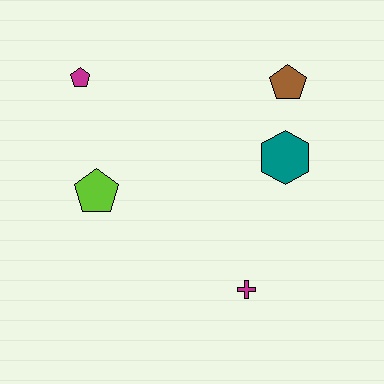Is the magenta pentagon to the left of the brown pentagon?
Yes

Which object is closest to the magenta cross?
The teal hexagon is closest to the magenta cross.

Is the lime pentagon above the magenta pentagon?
No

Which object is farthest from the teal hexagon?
The magenta pentagon is farthest from the teal hexagon.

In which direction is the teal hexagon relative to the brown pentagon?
The teal hexagon is below the brown pentagon.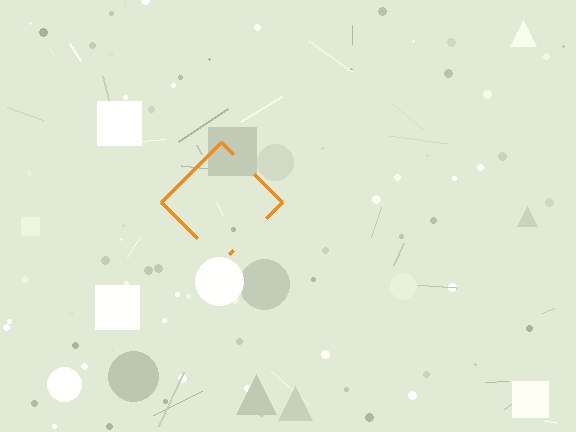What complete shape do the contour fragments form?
The contour fragments form a diamond.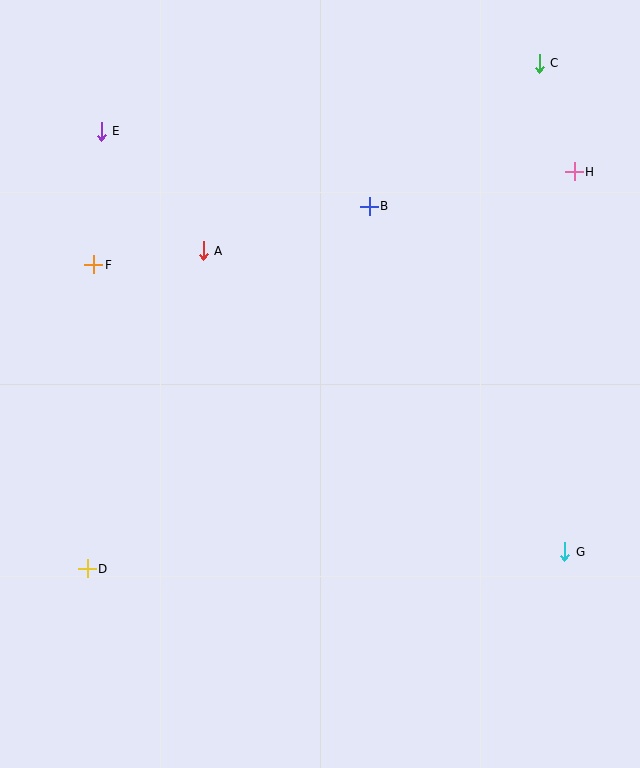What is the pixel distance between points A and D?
The distance between A and D is 338 pixels.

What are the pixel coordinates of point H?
Point H is at (574, 172).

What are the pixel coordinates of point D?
Point D is at (87, 568).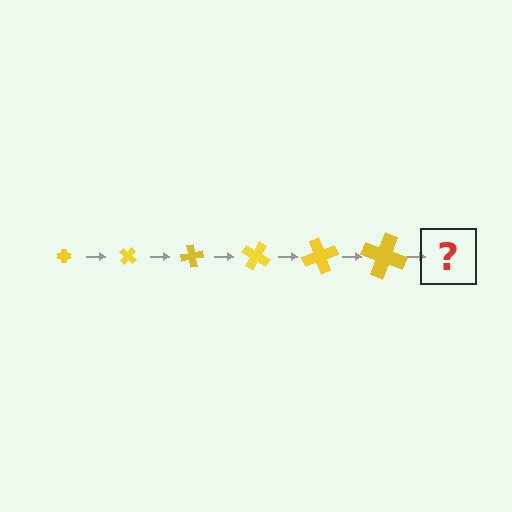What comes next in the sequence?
The next element should be a cross, larger than the previous one and rotated 240 degrees from the start.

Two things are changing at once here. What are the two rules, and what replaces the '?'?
The two rules are that the cross grows larger each step and it rotates 40 degrees each step. The '?' should be a cross, larger than the previous one and rotated 240 degrees from the start.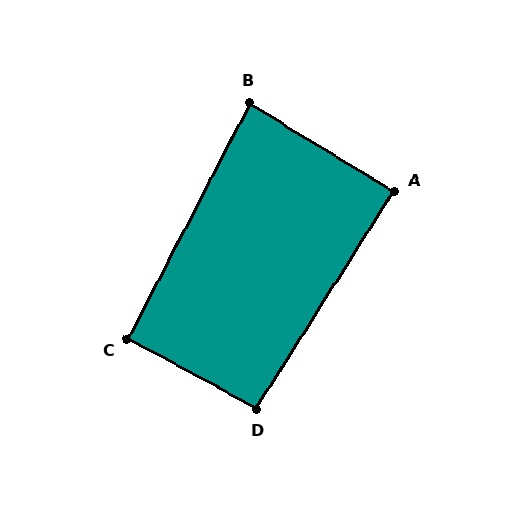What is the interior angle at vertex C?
Approximately 91 degrees (approximately right).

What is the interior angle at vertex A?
Approximately 89 degrees (approximately right).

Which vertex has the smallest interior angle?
B, at approximately 86 degrees.